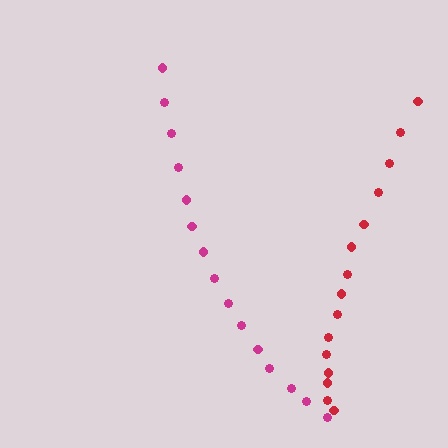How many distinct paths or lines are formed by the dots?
There are 2 distinct paths.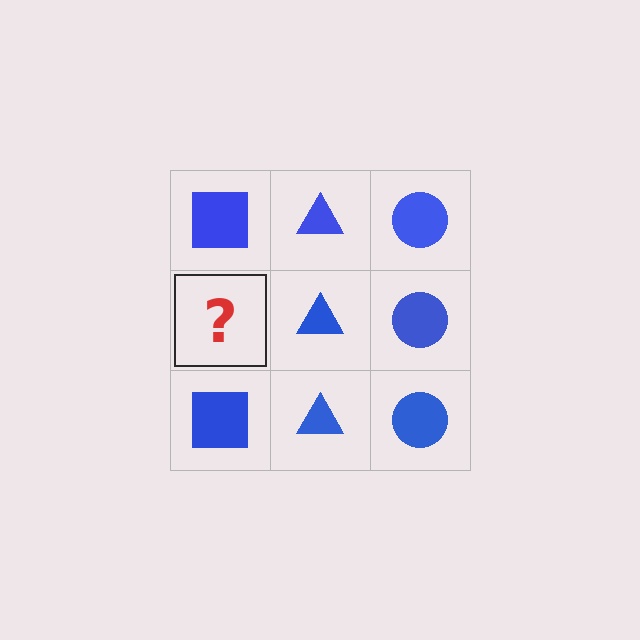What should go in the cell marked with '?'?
The missing cell should contain a blue square.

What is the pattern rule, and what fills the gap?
The rule is that each column has a consistent shape. The gap should be filled with a blue square.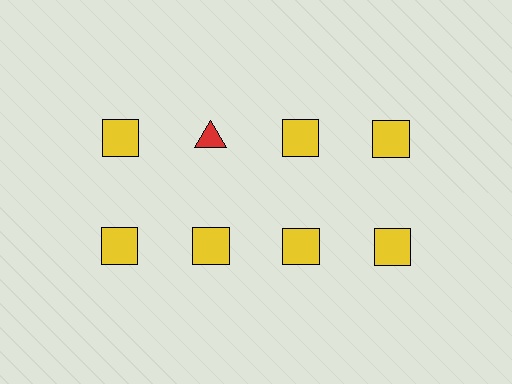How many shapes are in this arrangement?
There are 8 shapes arranged in a grid pattern.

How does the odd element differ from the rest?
It differs in both color (red instead of yellow) and shape (triangle instead of square).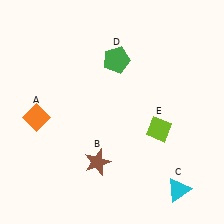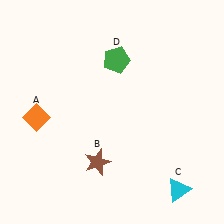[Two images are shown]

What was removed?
The lime diamond (E) was removed in Image 2.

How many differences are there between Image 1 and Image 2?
There is 1 difference between the two images.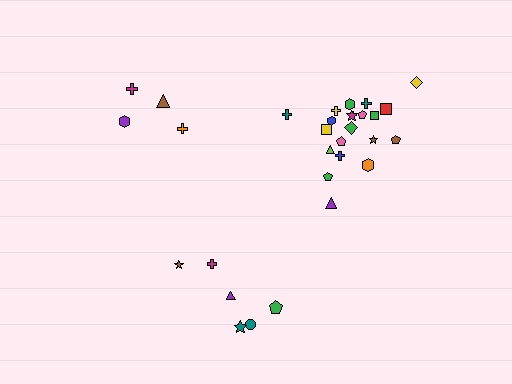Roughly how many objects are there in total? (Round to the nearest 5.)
Roughly 30 objects in total.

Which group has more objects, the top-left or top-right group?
The top-right group.